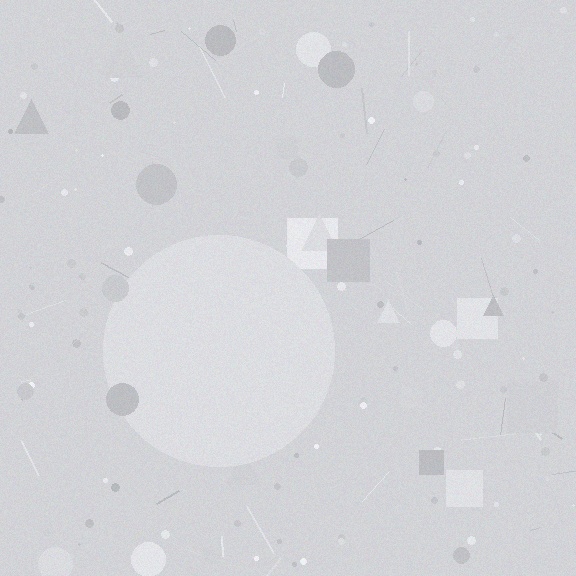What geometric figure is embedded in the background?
A circle is embedded in the background.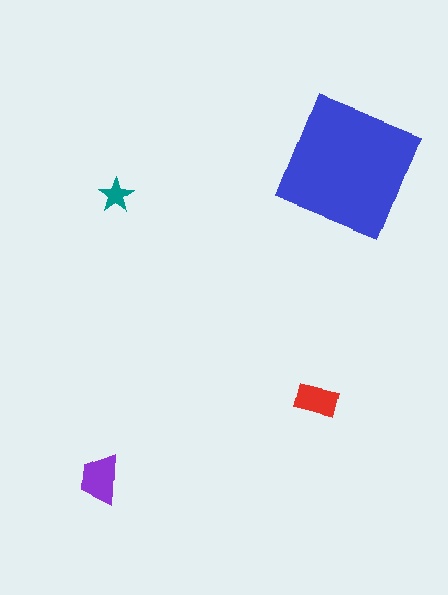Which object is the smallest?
The teal star.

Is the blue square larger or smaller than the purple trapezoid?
Larger.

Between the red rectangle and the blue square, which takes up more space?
The blue square.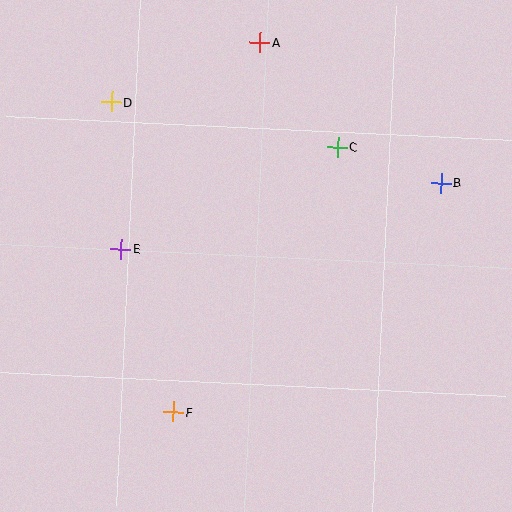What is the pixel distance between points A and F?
The distance between A and F is 380 pixels.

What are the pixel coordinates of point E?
Point E is at (121, 249).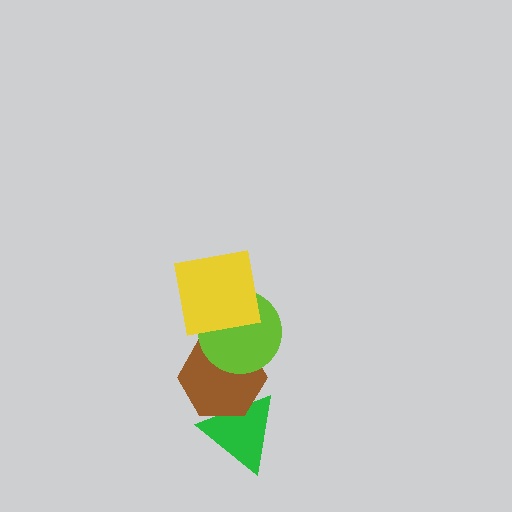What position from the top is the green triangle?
The green triangle is 4th from the top.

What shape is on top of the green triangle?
The brown hexagon is on top of the green triangle.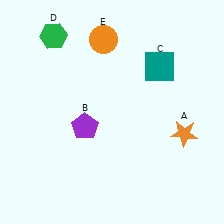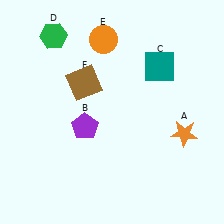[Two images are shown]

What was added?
A brown square (F) was added in Image 2.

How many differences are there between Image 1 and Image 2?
There is 1 difference between the two images.